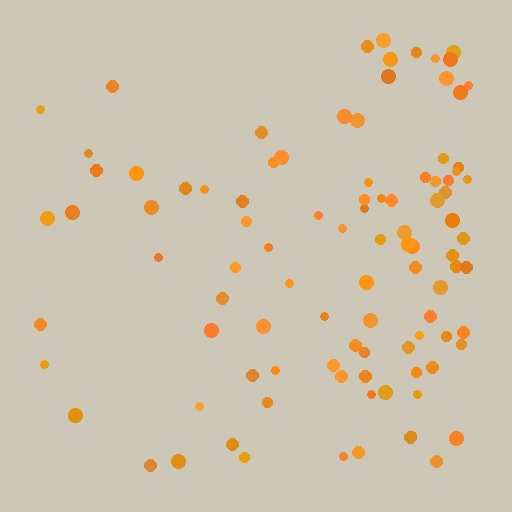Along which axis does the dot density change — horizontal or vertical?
Horizontal.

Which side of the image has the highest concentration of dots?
The right.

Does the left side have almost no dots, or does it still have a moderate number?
Still a moderate number, just noticeably fewer than the right.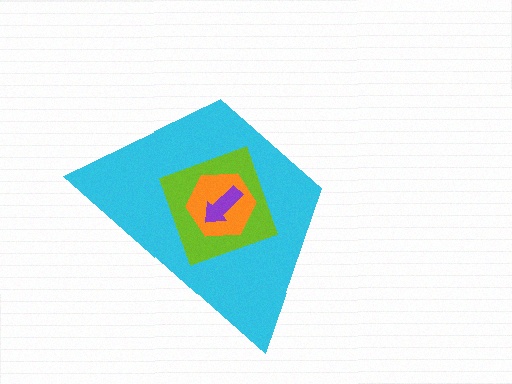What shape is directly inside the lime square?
The orange hexagon.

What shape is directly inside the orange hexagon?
The purple arrow.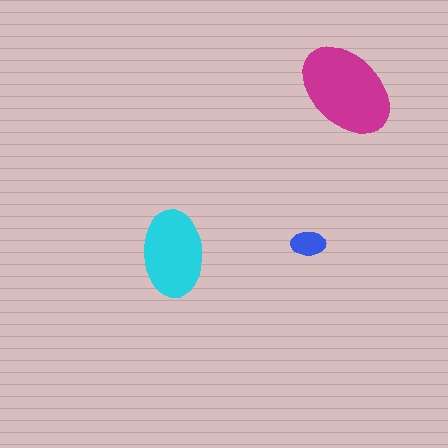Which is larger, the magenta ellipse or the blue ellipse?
The magenta one.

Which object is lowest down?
The cyan ellipse is bottommost.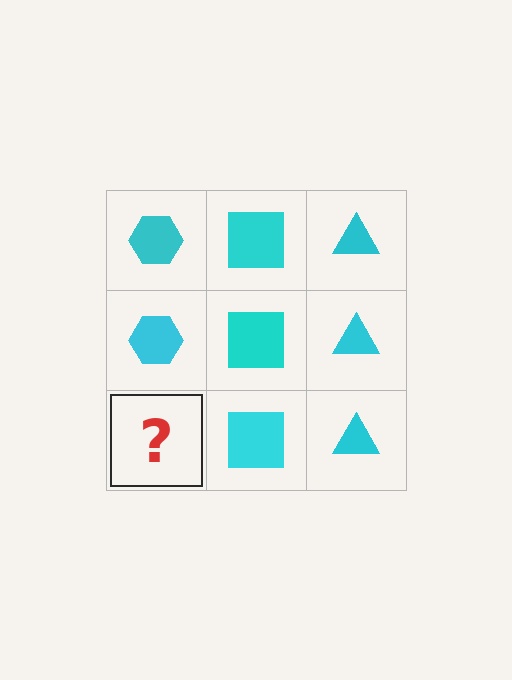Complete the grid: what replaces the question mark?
The question mark should be replaced with a cyan hexagon.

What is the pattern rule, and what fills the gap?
The rule is that each column has a consistent shape. The gap should be filled with a cyan hexagon.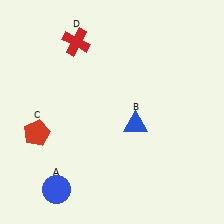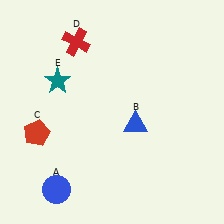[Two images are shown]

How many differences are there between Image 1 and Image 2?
There is 1 difference between the two images.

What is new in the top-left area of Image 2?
A teal star (E) was added in the top-left area of Image 2.